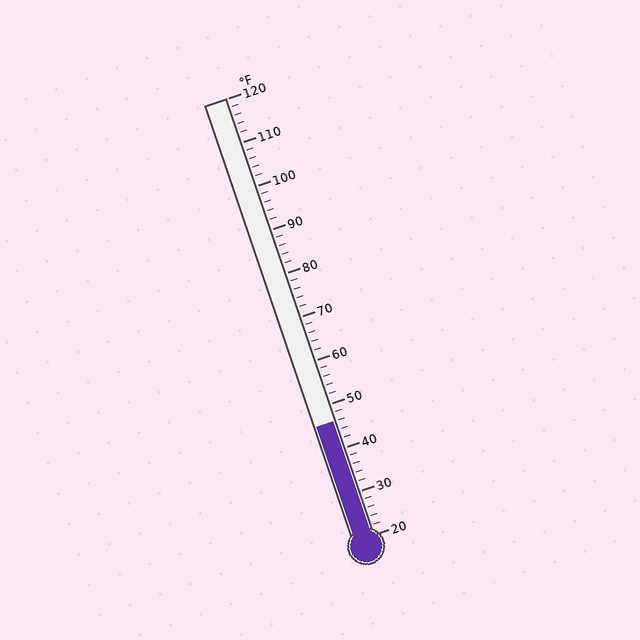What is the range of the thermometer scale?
The thermometer scale ranges from 20°F to 120°F.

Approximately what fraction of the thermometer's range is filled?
The thermometer is filled to approximately 25% of its range.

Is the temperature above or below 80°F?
The temperature is below 80°F.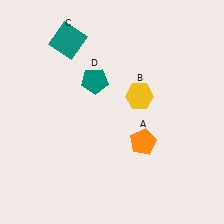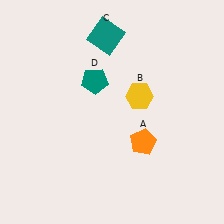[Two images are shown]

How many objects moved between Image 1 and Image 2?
1 object moved between the two images.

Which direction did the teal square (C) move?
The teal square (C) moved right.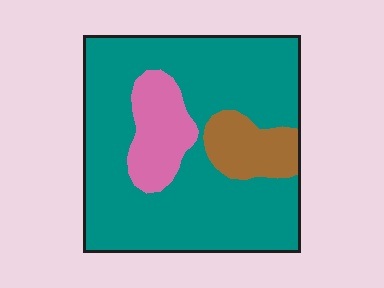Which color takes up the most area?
Teal, at roughly 75%.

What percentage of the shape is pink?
Pink covers 13% of the shape.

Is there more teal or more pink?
Teal.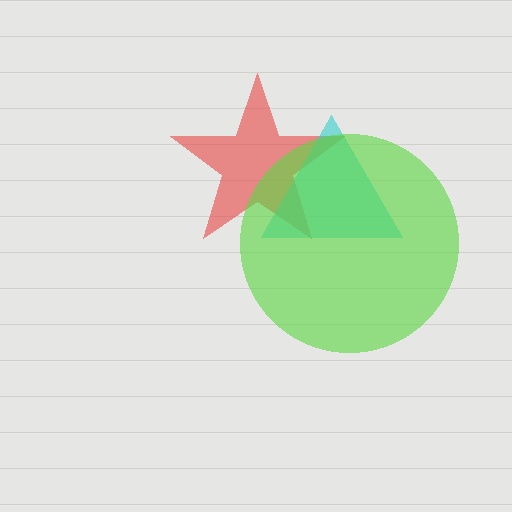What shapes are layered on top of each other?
The layered shapes are: a red star, a cyan triangle, a lime circle.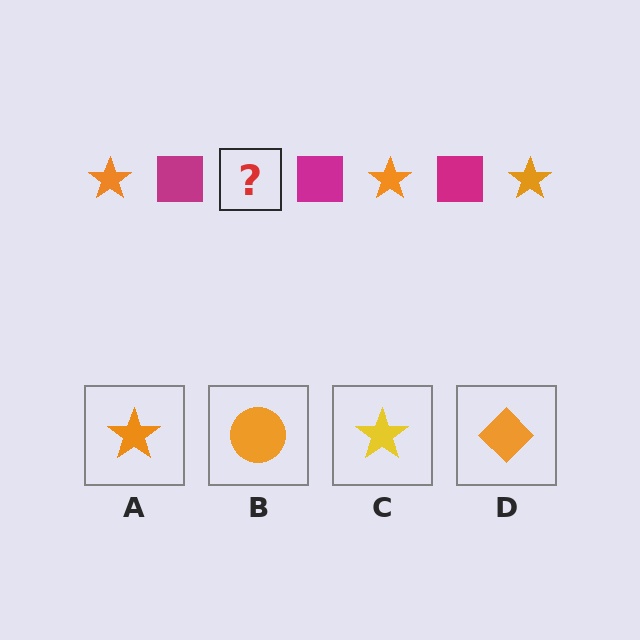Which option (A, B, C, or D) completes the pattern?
A.